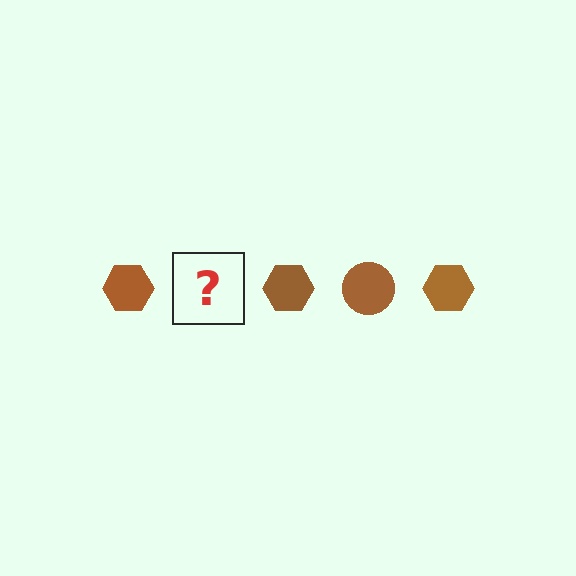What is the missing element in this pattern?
The missing element is a brown circle.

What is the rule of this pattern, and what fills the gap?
The rule is that the pattern cycles through hexagon, circle shapes in brown. The gap should be filled with a brown circle.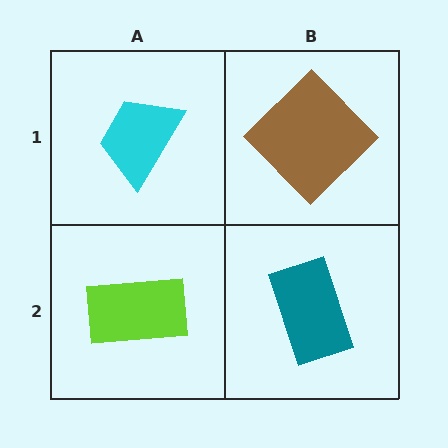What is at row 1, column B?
A brown diamond.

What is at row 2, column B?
A teal rectangle.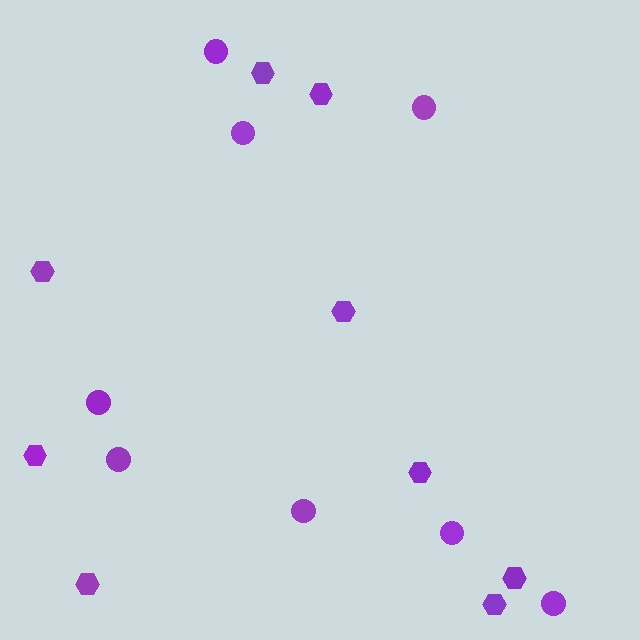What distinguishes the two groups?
There are 2 groups: one group of circles (8) and one group of hexagons (9).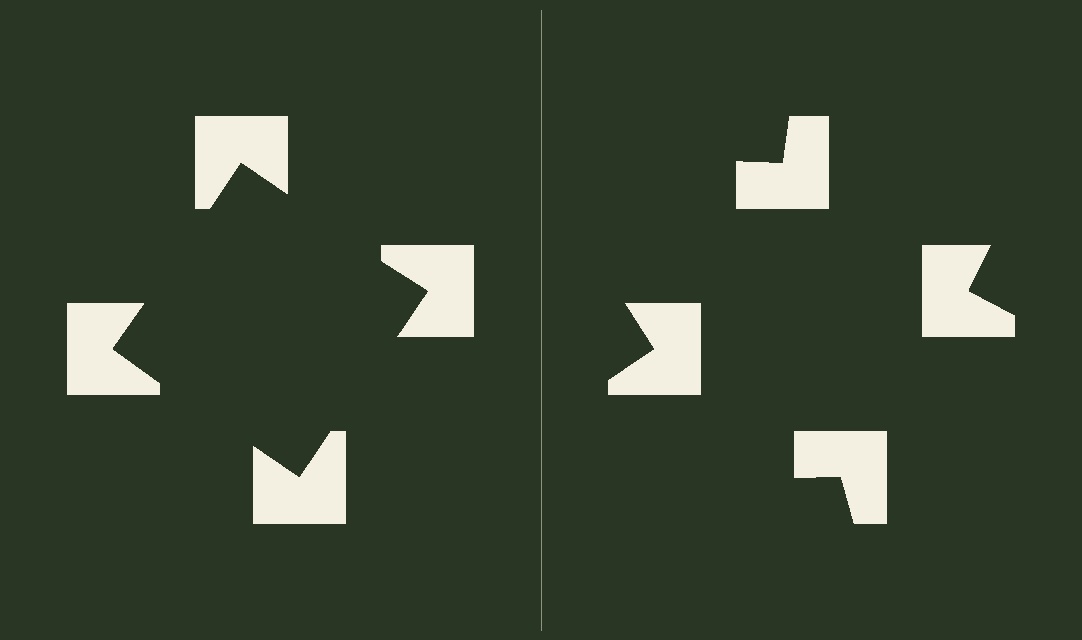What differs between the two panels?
The notched squares are positioned identically on both sides; only the wedge orientations differ. On the left they align to a square; on the right they are misaligned.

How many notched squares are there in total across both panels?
8 — 4 on each side.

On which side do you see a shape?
An illusory square appears on the left side. On the right side the wedge cuts are rotated, so no coherent shape forms.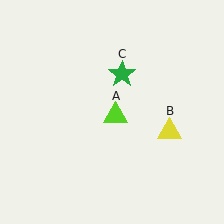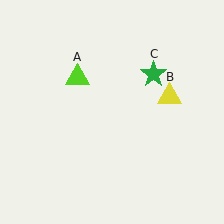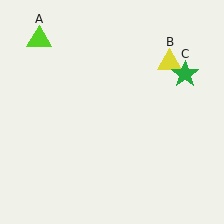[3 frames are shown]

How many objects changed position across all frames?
3 objects changed position: lime triangle (object A), yellow triangle (object B), green star (object C).